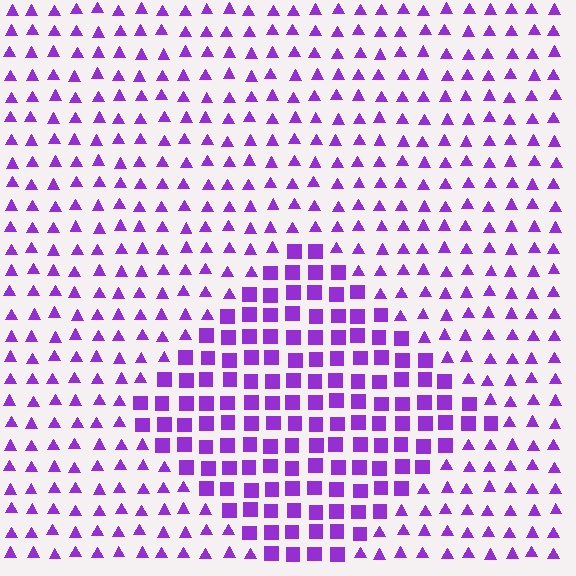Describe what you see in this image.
The image is filled with small purple elements arranged in a uniform grid. A diamond-shaped region contains squares, while the surrounding area contains triangles. The boundary is defined purely by the change in element shape.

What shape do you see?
I see a diamond.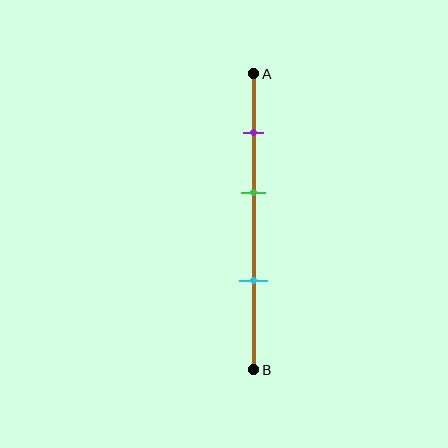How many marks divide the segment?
There are 3 marks dividing the segment.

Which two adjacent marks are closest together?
The purple and green marks are the closest adjacent pair.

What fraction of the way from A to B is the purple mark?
The purple mark is approximately 20% (0.2) of the way from A to B.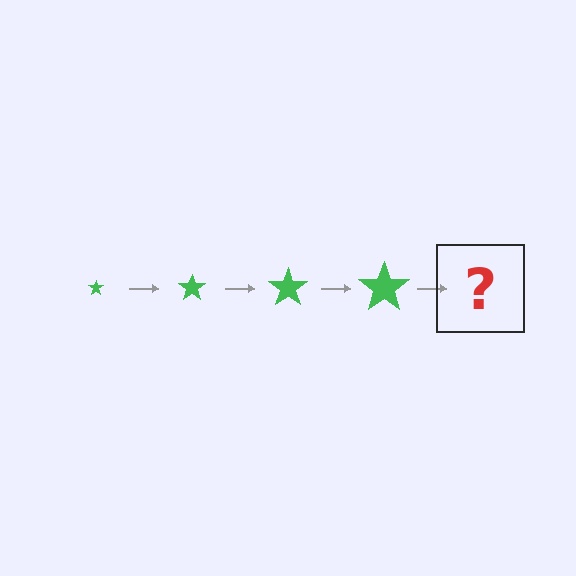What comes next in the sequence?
The next element should be a green star, larger than the previous one.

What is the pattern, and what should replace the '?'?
The pattern is that the star gets progressively larger each step. The '?' should be a green star, larger than the previous one.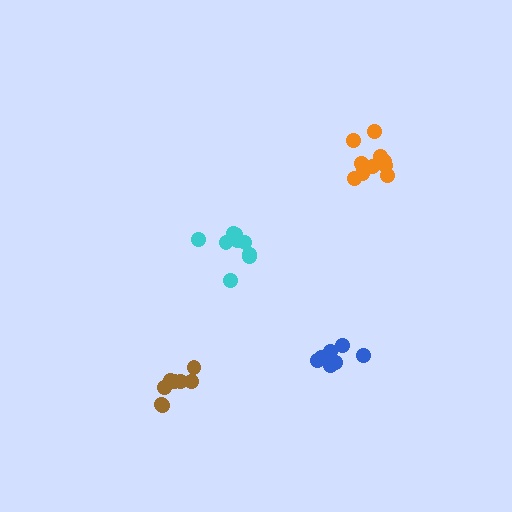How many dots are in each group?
Group 1: 11 dots, Group 2: 8 dots, Group 3: 9 dots, Group 4: 7 dots (35 total).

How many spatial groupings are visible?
There are 4 spatial groupings.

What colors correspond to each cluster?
The clusters are colored: orange, brown, cyan, blue.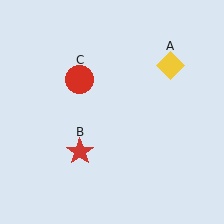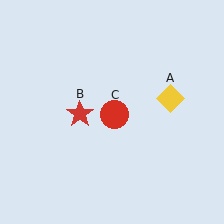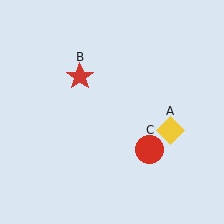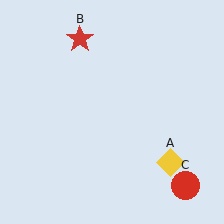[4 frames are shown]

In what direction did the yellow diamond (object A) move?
The yellow diamond (object A) moved down.